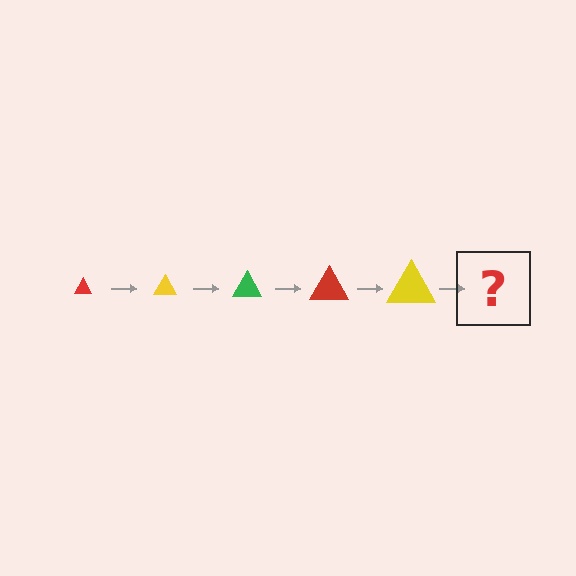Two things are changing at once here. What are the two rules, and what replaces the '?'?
The two rules are that the triangle grows larger each step and the color cycles through red, yellow, and green. The '?' should be a green triangle, larger than the previous one.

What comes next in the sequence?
The next element should be a green triangle, larger than the previous one.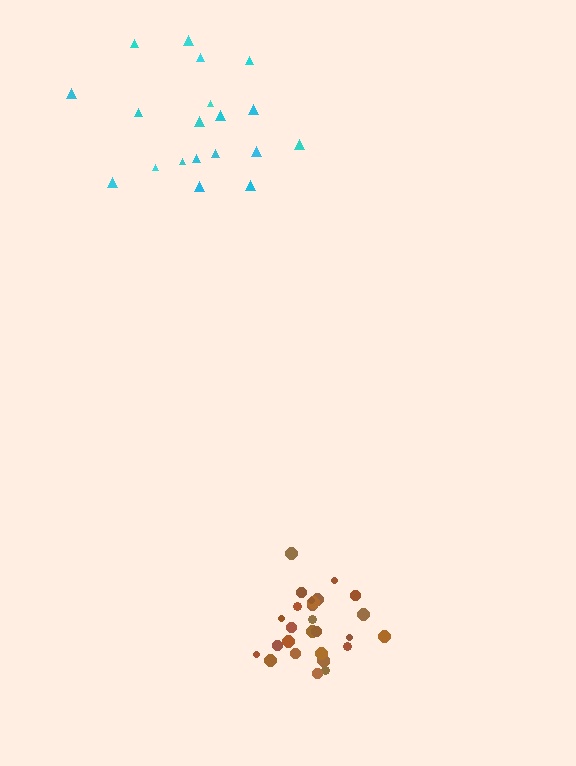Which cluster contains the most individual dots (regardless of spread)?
Brown (28).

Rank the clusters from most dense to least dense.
brown, cyan.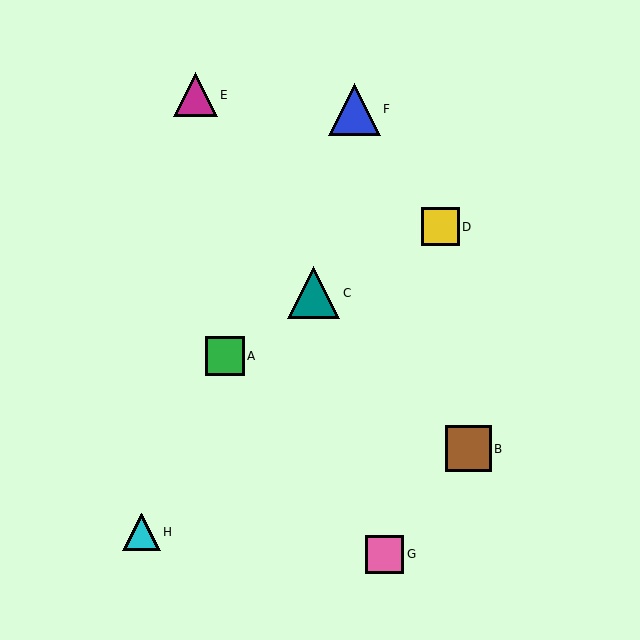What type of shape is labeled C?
Shape C is a teal triangle.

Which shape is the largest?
The teal triangle (labeled C) is the largest.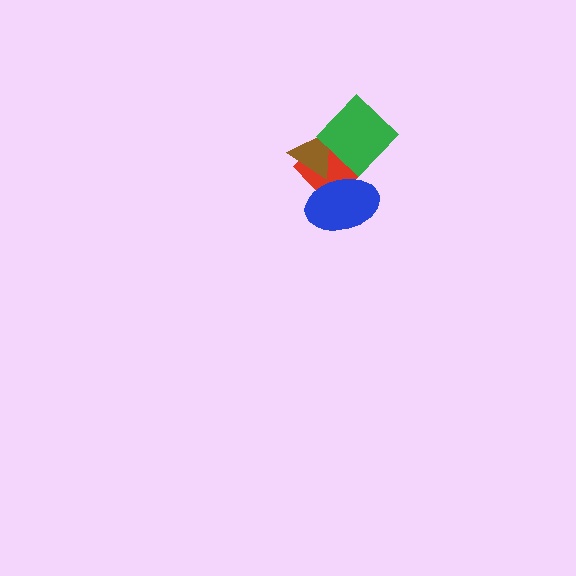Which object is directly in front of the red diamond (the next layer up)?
The brown triangle is directly in front of the red diamond.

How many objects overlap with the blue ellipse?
3 objects overlap with the blue ellipse.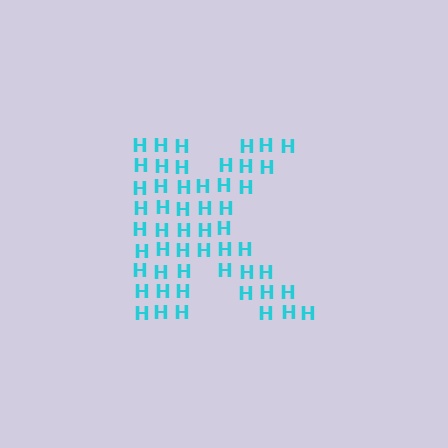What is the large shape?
The large shape is the letter K.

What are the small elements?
The small elements are letter H's.